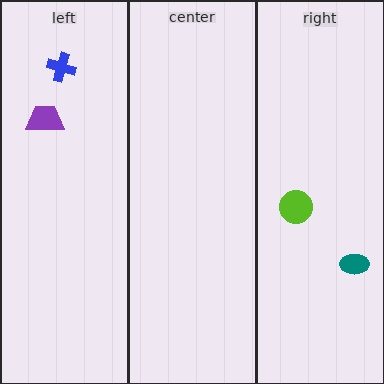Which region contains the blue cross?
The left region.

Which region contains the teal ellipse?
The right region.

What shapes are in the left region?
The blue cross, the purple trapezoid.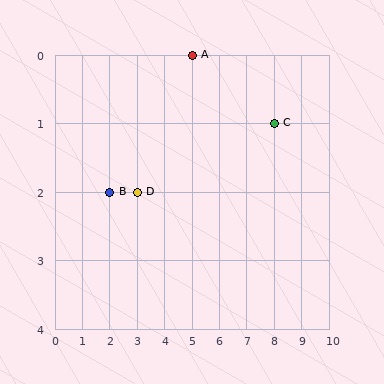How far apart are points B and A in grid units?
Points B and A are 3 columns and 2 rows apart (about 3.6 grid units diagonally).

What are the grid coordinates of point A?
Point A is at grid coordinates (5, 0).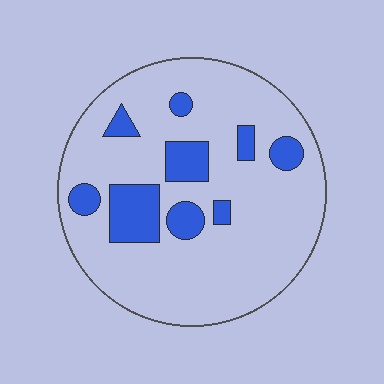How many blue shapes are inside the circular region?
9.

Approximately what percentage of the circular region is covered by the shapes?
Approximately 20%.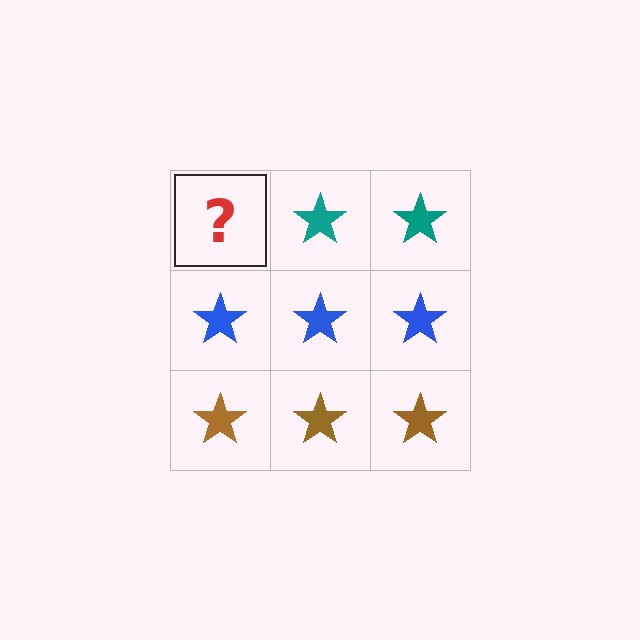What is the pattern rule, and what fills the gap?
The rule is that each row has a consistent color. The gap should be filled with a teal star.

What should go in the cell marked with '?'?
The missing cell should contain a teal star.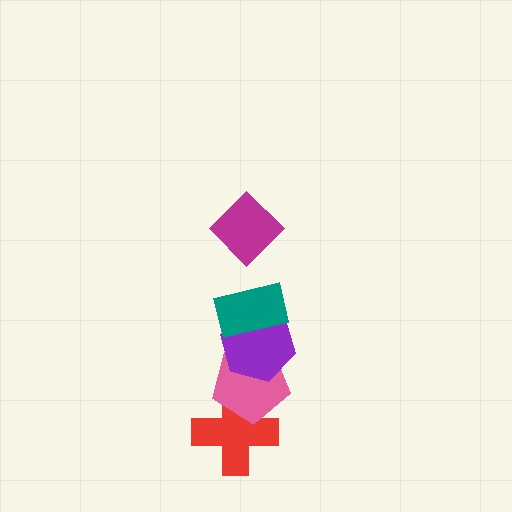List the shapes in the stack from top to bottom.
From top to bottom: the magenta diamond, the teal rectangle, the purple hexagon, the pink pentagon, the red cross.